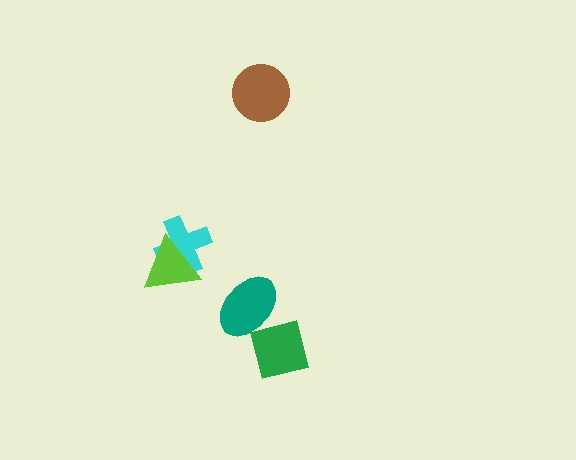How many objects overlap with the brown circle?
0 objects overlap with the brown circle.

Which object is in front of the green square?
The teal ellipse is in front of the green square.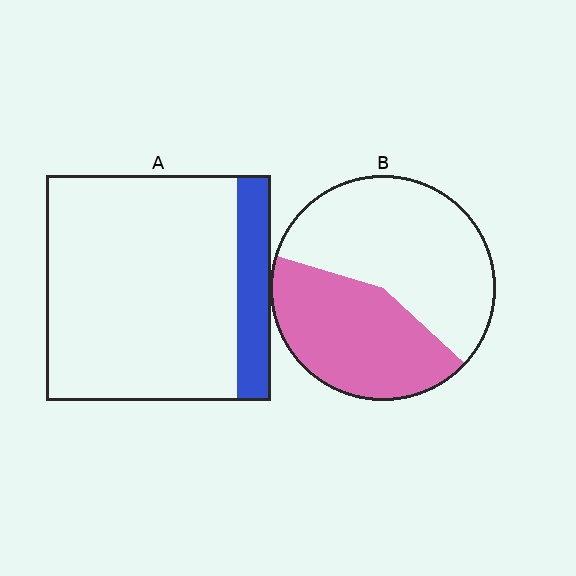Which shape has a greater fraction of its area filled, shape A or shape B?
Shape B.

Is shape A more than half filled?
No.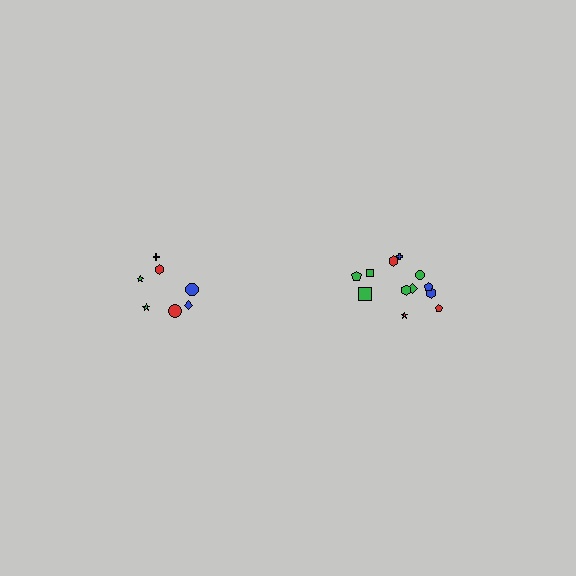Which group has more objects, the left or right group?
The right group.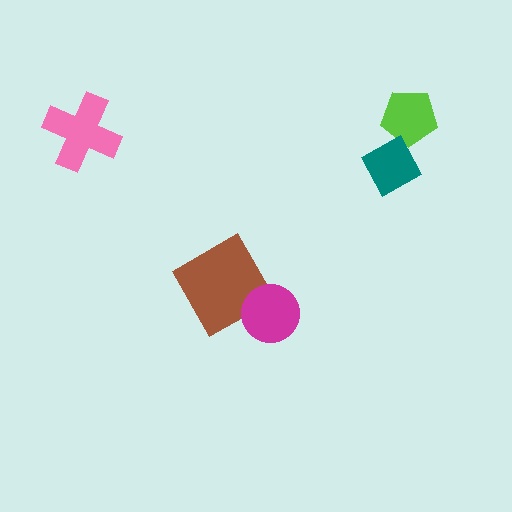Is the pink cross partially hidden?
No, no other shape covers it.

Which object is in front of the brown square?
The magenta circle is in front of the brown square.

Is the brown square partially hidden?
Yes, it is partially covered by another shape.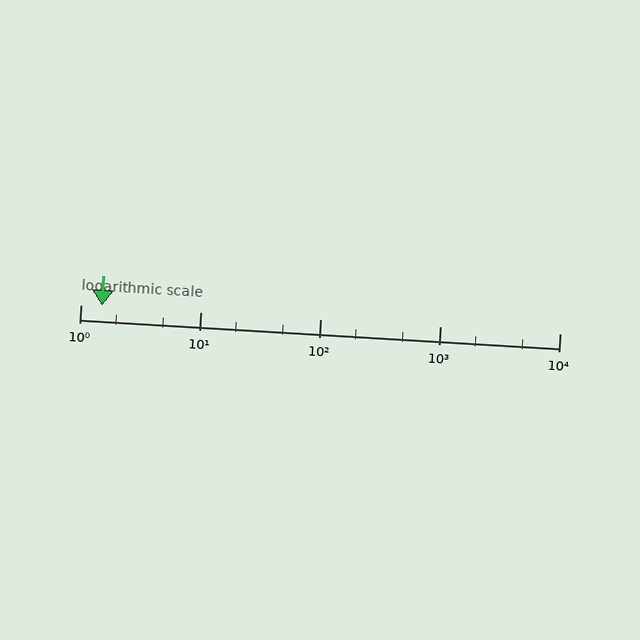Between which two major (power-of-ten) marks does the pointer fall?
The pointer is between 1 and 10.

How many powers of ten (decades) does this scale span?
The scale spans 4 decades, from 1 to 10000.